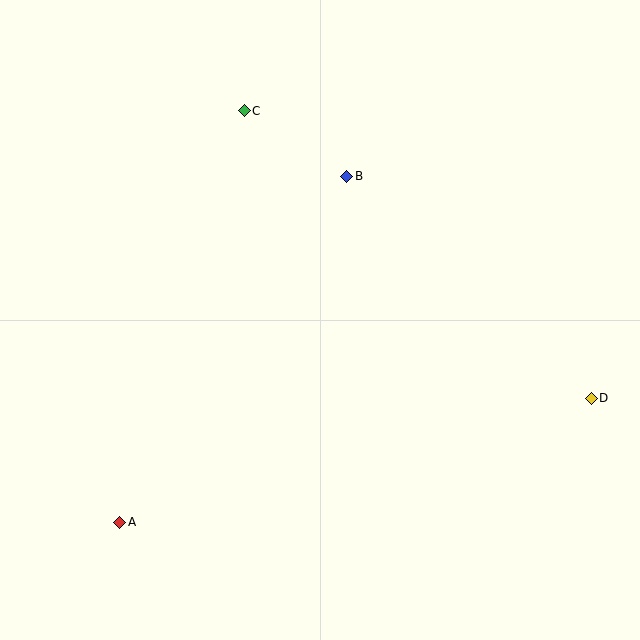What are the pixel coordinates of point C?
Point C is at (244, 111).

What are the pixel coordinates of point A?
Point A is at (120, 522).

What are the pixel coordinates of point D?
Point D is at (591, 398).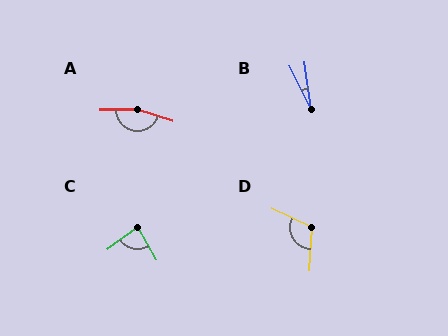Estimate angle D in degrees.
Approximately 112 degrees.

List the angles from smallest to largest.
B (19°), C (83°), D (112°), A (161°).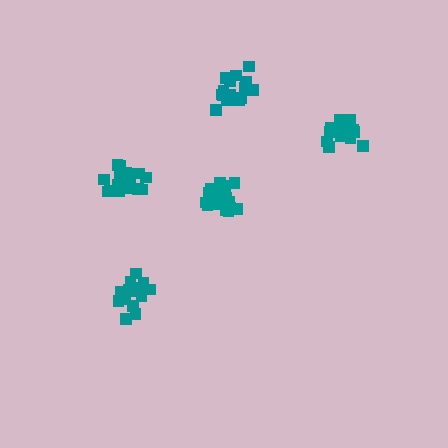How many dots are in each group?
Group 1: 16 dots, Group 2: 16 dots, Group 3: 20 dots, Group 4: 20 dots, Group 5: 17 dots (89 total).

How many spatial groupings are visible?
There are 5 spatial groupings.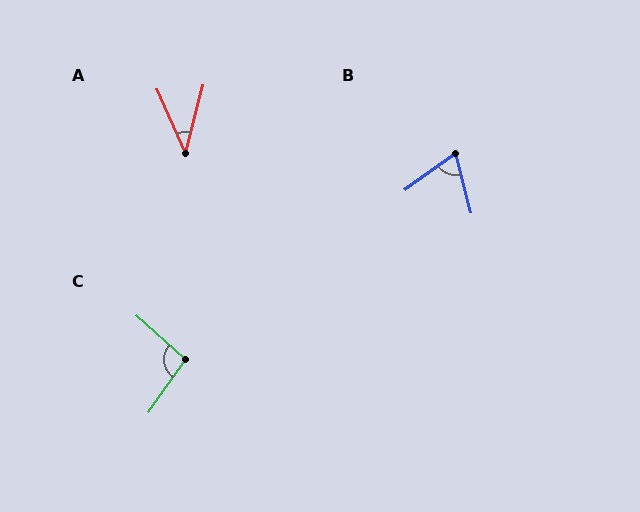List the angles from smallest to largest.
A (38°), B (69°), C (97°).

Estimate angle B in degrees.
Approximately 69 degrees.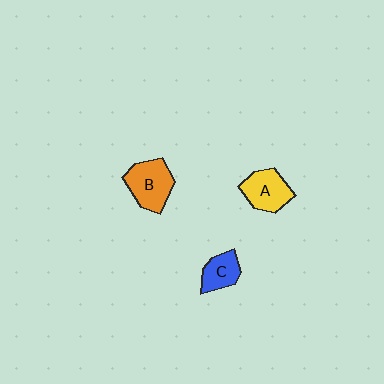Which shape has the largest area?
Shape B (orange).